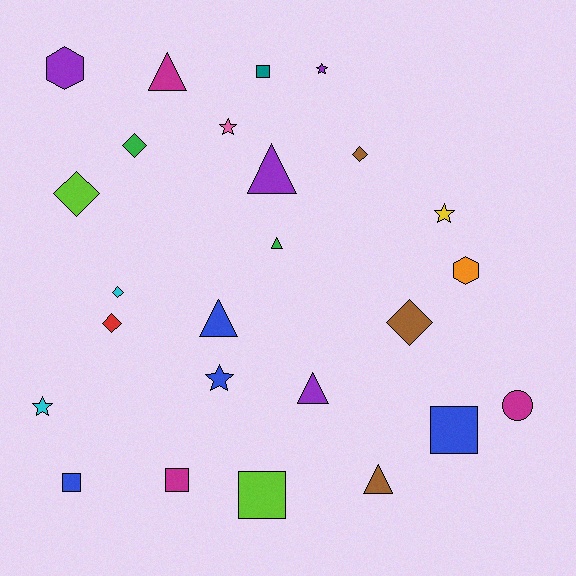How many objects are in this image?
There are 25 objects.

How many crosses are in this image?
There are no crosses.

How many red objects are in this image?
There is 1 red object.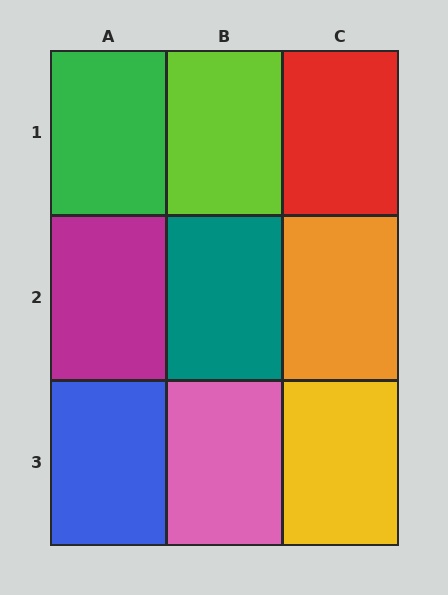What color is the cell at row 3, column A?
Blue.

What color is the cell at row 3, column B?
Pink.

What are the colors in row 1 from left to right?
Green, lime, red.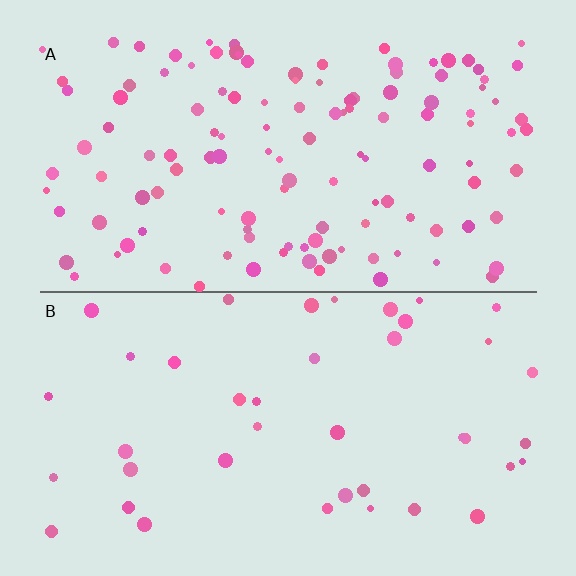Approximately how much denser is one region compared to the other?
Approximately 3.0× — region A over region B.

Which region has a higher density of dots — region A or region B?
A (the top).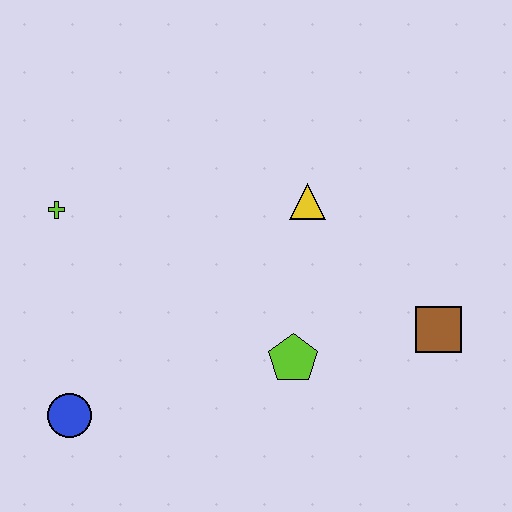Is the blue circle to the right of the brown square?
No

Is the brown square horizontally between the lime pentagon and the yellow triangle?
No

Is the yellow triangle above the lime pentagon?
Yes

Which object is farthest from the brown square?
The lime cross is farthest from the brown square.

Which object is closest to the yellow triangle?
The lime pentagon is closest to the yellow triangle.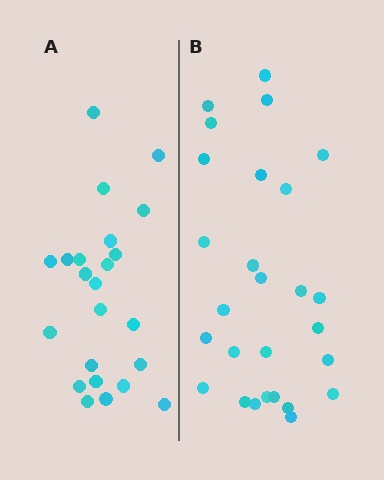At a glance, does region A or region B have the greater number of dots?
Region B (the right region) has more dots.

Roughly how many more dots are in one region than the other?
Region B has about 4 more dots than region A.